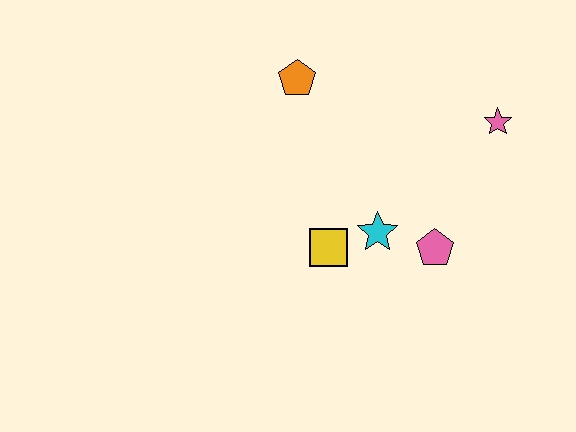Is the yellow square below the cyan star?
Yes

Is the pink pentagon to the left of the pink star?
Yes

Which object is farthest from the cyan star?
The orange pentagon is farthest from the cyan star.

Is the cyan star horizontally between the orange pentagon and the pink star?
Yes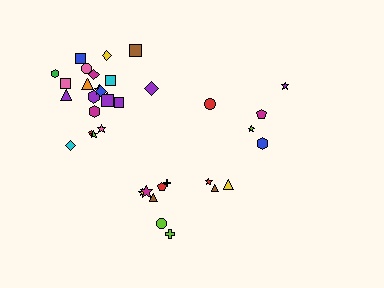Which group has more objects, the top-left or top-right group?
The top-left group.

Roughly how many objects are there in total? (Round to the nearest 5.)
Roughly 35 objects in total.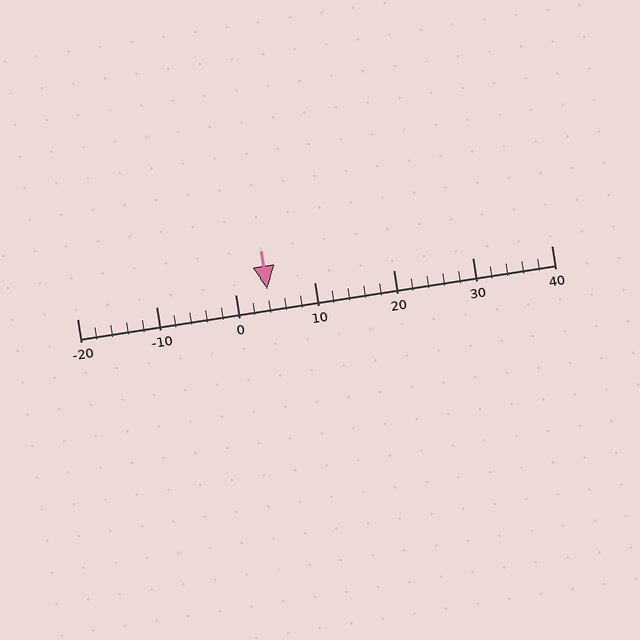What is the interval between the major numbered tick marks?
The major tick marks are spaced 10 units apart.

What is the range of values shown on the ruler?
The ruler shows values from -20 to 40.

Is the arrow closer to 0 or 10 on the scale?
The arrow is closer to 0.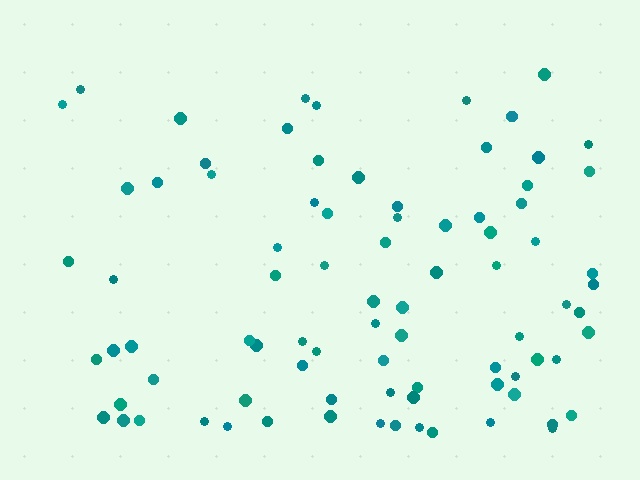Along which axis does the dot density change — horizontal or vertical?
Vertical.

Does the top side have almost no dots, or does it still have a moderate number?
Still a moderate number, just noticeably fewer than the bottom.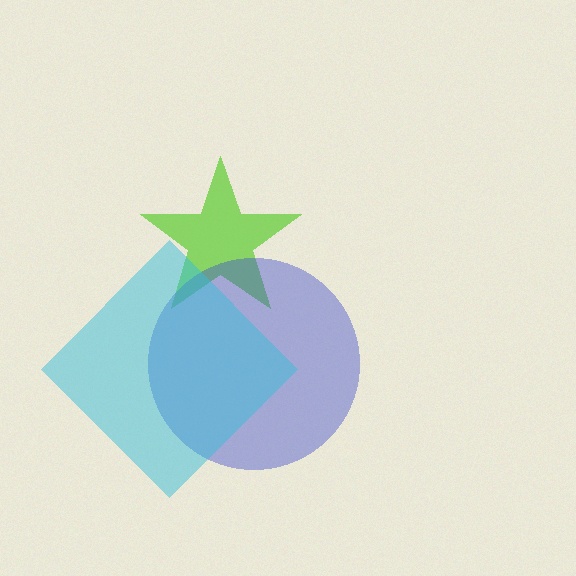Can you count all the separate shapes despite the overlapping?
Yes, there are 3 separate shapes.